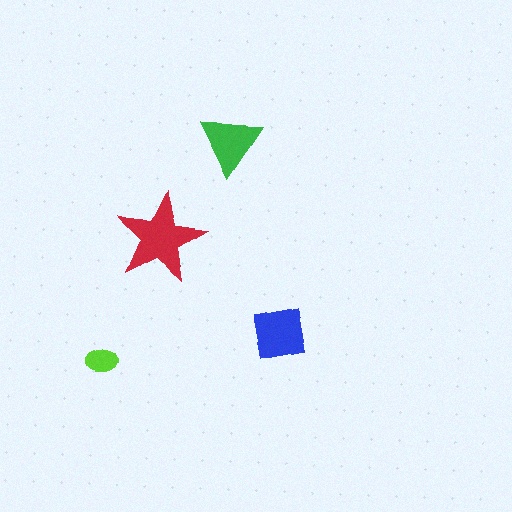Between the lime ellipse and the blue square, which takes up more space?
The blue square.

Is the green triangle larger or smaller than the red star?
Smaller.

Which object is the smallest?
The lime ellipse.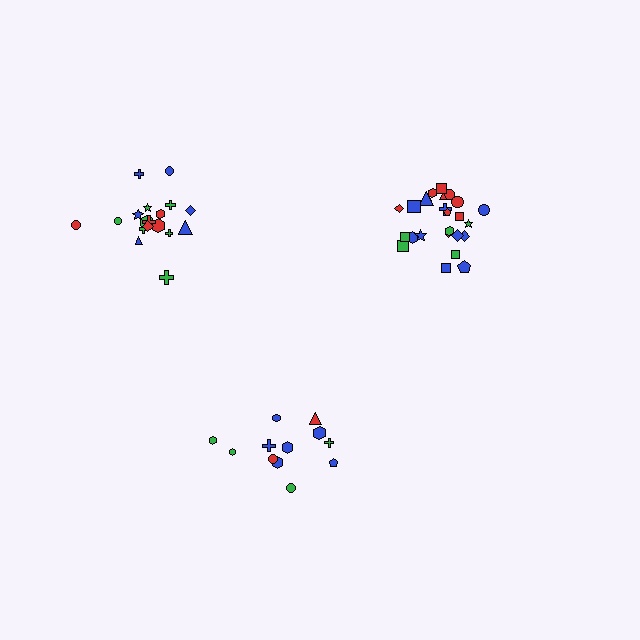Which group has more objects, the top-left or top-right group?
The top-right group.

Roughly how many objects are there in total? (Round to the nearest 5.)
Roughly 55 objects in total.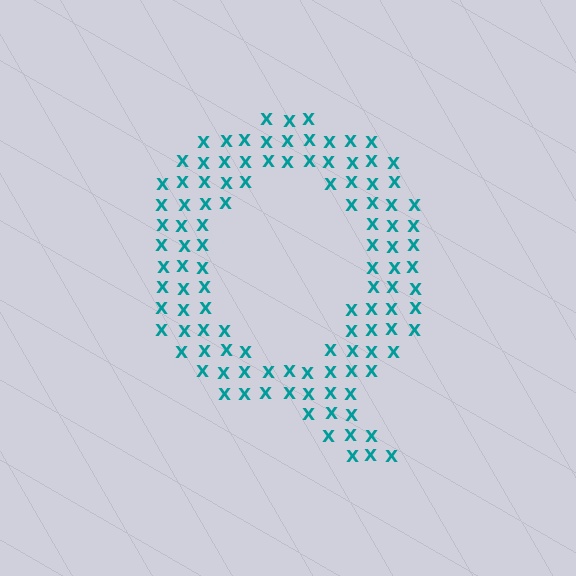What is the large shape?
The large shape is the letter Q.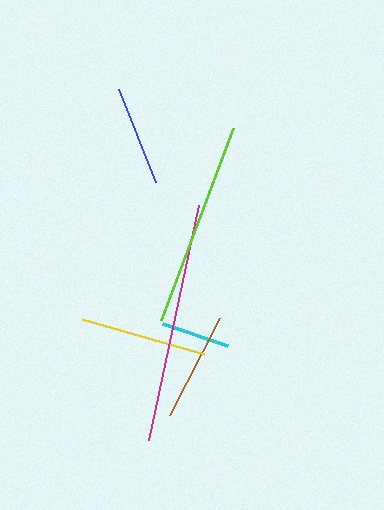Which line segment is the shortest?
The cyan line is the shortest at approximately 69 pixels.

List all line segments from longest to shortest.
From longest to shortest: magenta, lime, yellow, brown, blue, cyan.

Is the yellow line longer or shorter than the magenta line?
The magenta line is longer than the yellow line.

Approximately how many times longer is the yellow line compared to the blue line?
The yellow line is approximately 1.3 times the length of the blue line.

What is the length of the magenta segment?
The magenta segment is approximately 240 pixels long.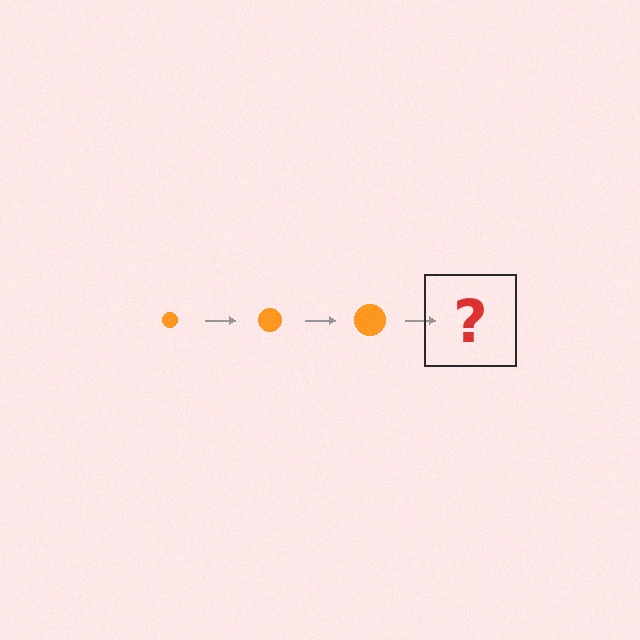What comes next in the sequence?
The next element should be an orange circle, larger than the previous one.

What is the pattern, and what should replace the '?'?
The pattern is that the circle gets progressively larger each step. The '?' should be an orange circle, larger than the previous one.